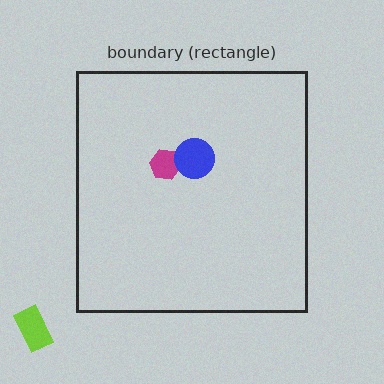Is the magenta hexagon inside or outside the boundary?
Inside.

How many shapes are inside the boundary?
2 inside, 1 outside.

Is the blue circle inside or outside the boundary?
Inside.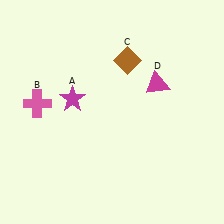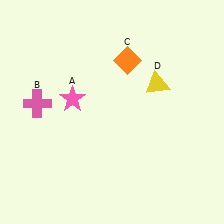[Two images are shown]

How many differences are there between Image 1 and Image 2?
There are 3 differences between the two images.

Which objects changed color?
A changed from magenta to pink. C changed from brown to orange. D changed from magenta to yellow.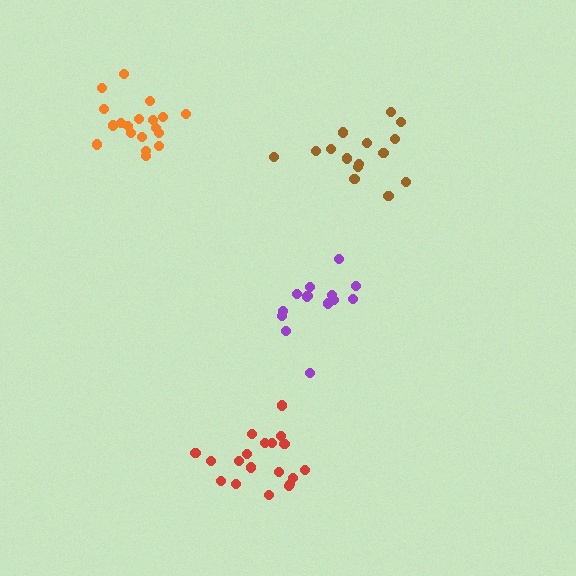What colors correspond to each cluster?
The clusters are colored: red, brown, purple, orange.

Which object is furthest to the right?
The brown cluster is rightmost.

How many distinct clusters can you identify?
There are 4 distinct clusters.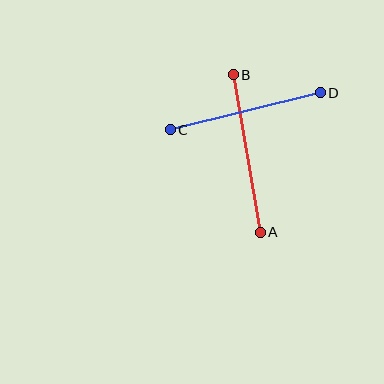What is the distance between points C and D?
The distance is approximately 155 pixels.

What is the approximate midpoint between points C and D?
The midpoint is at approximately (245, 111) pixels.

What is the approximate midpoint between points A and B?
The midpoint is at approximately (247, 153) pixels.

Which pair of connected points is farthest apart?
Points A and B are farthest apart.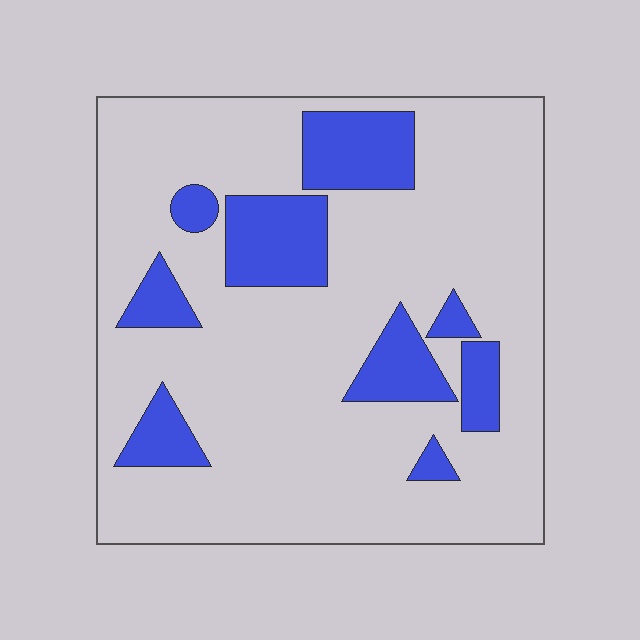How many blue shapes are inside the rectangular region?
9.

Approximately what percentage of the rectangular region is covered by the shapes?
Approximately 20%.